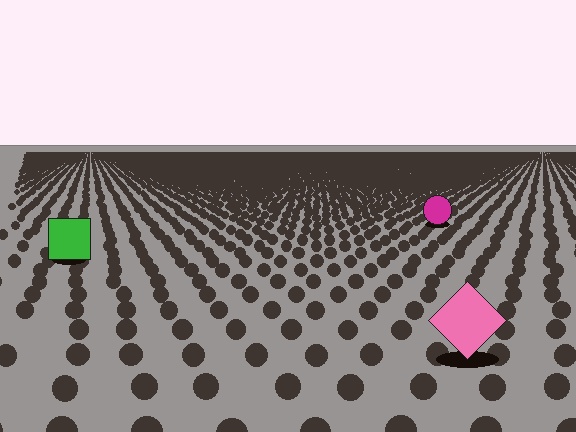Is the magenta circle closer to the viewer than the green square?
No. The green square is closer — you can tell from the texture gradient: the ground texture is coarser near it.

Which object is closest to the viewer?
The pink diamond is closest. The texture marks near it are larger and more spread out.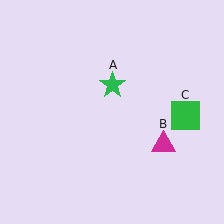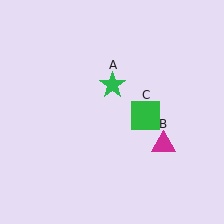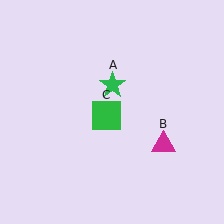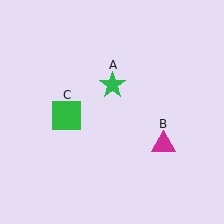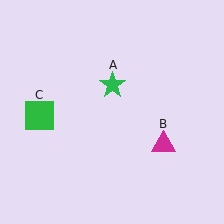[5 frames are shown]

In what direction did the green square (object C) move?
The green square (object C) moved left.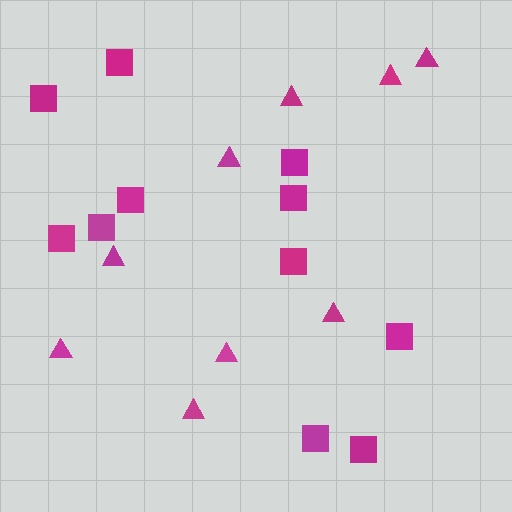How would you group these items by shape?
There are 2 groups: one group of triangles (9) and one group of squares (11).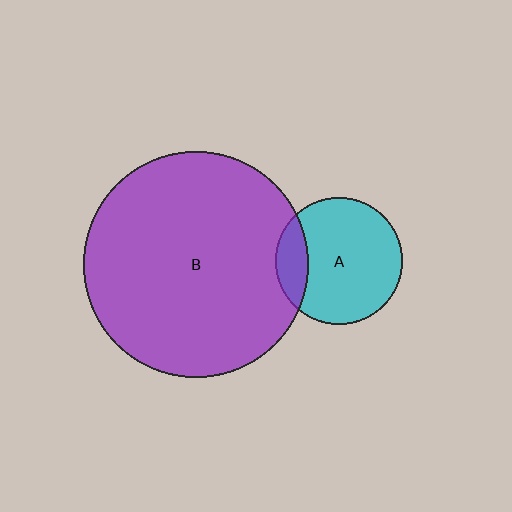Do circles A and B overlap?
Yes.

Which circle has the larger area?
Circle B (purple).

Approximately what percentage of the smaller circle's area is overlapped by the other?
Approximately 15%.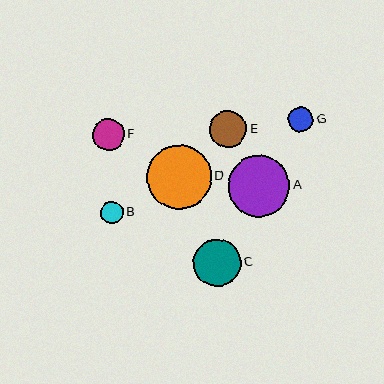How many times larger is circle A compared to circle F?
Circle A is approximately 1.9 times the size of circle F.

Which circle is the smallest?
Circle B is the smallest with a size of approximately 23 pixels.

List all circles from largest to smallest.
From largest to smallest: D, A, C, E, F, G, B.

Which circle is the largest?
Circle D is the largest with a size of approximately 65 pixels.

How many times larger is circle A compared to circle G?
Circle A is approximately 2.5 times the size of circle G.